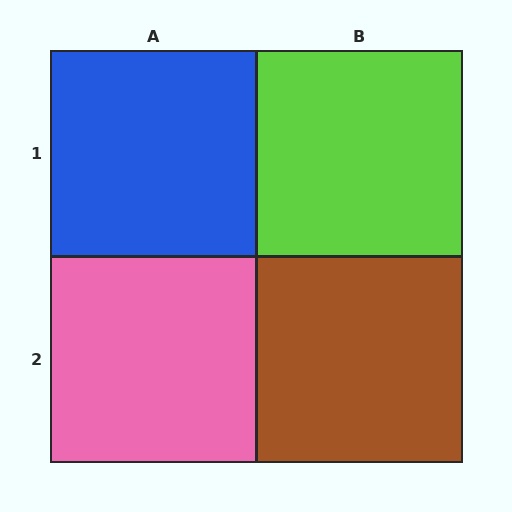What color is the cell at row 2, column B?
Brown.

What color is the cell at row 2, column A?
Pink.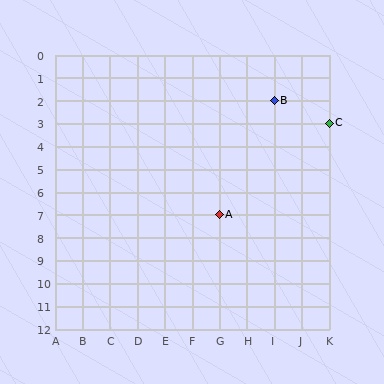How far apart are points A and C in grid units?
Points A and C are 4 columns and 4 rows apart (about 5.7 grid units diagonally).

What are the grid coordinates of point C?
Point C is at grid coordinates (K, 3).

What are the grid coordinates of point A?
Point A is at grid coordinates (G, 7).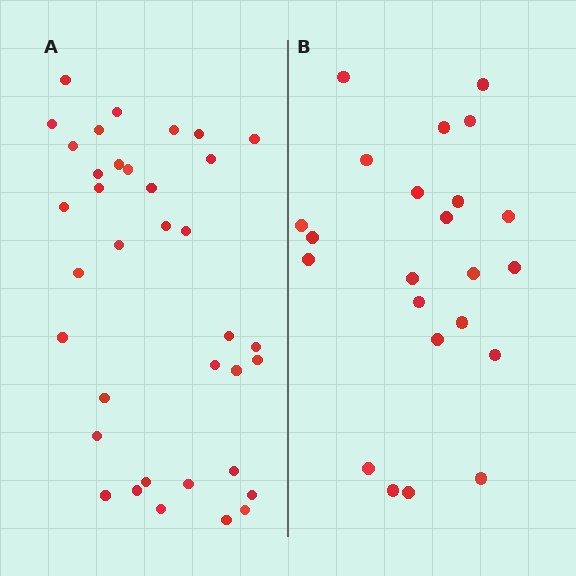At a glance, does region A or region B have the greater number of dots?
Region A (the left region) has more dots.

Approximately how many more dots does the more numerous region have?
Region A has approximately 15 more dots than region B.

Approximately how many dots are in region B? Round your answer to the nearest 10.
About 20 dots. (The exact count is 23, which rounds to 20.)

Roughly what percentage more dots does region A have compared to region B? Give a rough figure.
About 55% more.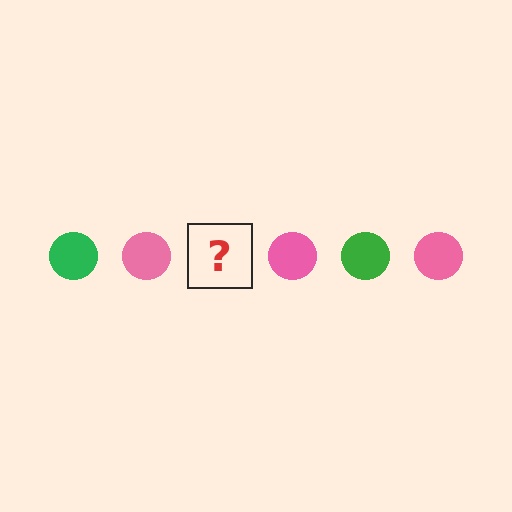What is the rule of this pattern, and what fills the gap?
The rule is that the pattern cycles through green, pink circles. The gap should be filled with a green circle.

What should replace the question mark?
The question mark should be replaced with a green circle.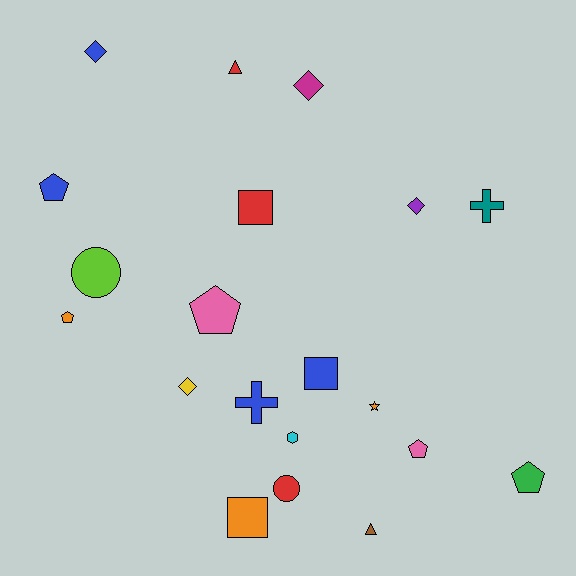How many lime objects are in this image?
There is 1 lime object.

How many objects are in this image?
There are 20 objects.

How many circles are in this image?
There are 2 circles.